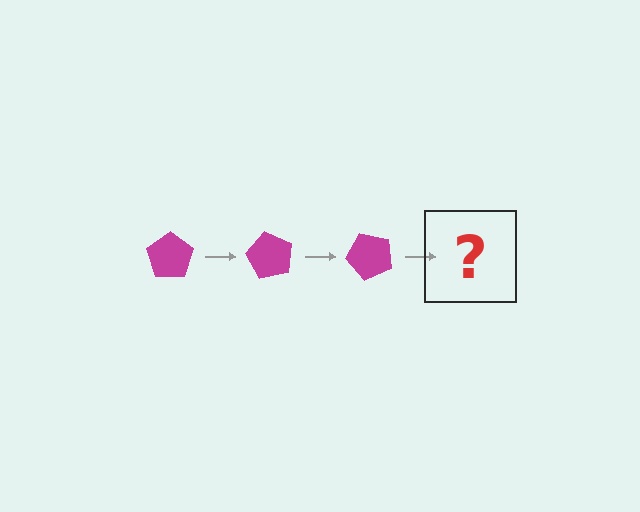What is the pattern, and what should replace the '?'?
The pattern is that the pentagon rotates 60 degrees each step. The '?' should be a magenta pentagon rotated 180 degrees.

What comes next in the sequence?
The next element should be a magenta pentagon rotated 180 degrees.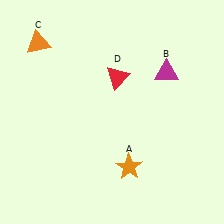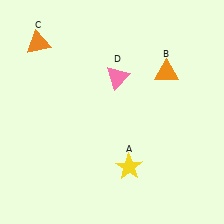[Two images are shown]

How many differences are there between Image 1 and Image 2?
There are 3 differences between the two images.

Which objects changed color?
A changed from orange to yellow. B changed from magenta to orange. D changed from red to pink.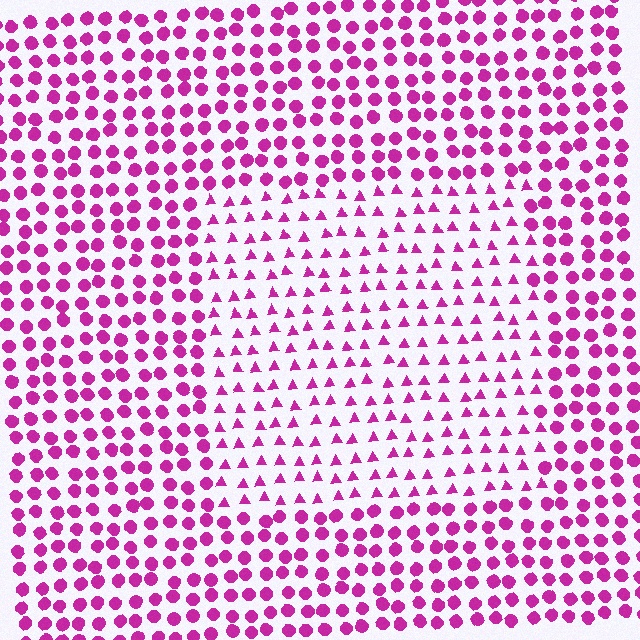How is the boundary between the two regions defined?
The boundary is defined by a change in element shape: triangles inside vs. circles outside. All elements share the same color and spacing.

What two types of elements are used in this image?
The image uses triangles inside the rectangle region and circles outside it.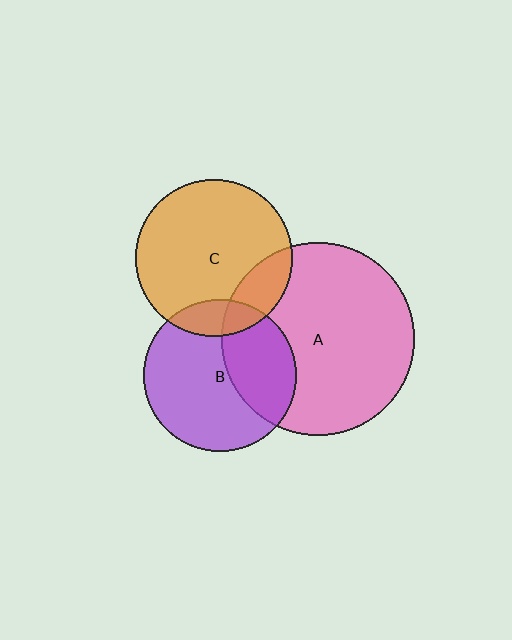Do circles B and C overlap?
Yes.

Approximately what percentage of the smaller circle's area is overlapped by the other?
Approximately 15%.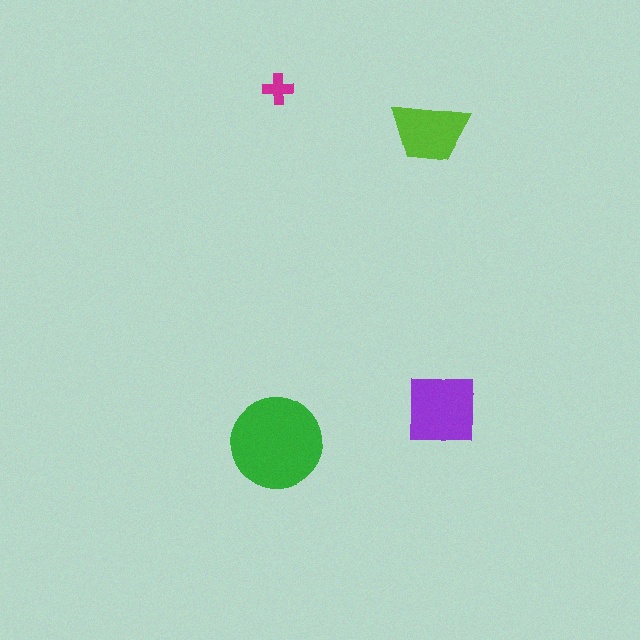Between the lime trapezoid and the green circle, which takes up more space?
The green circle.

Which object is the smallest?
The magenta cross.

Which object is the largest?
The green circle.